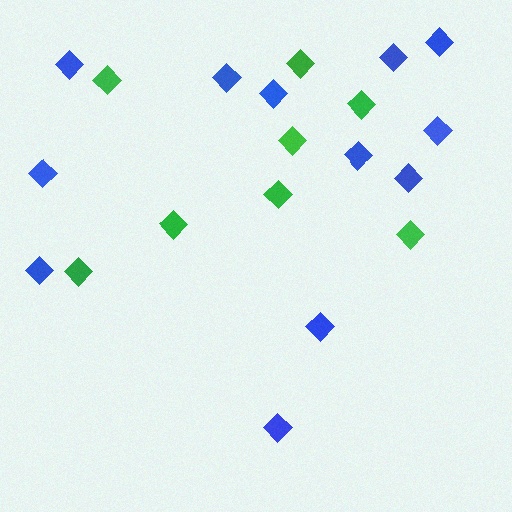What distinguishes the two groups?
There are 2 groups: one group of blue diamonds (12) and one group of green diamonds (8).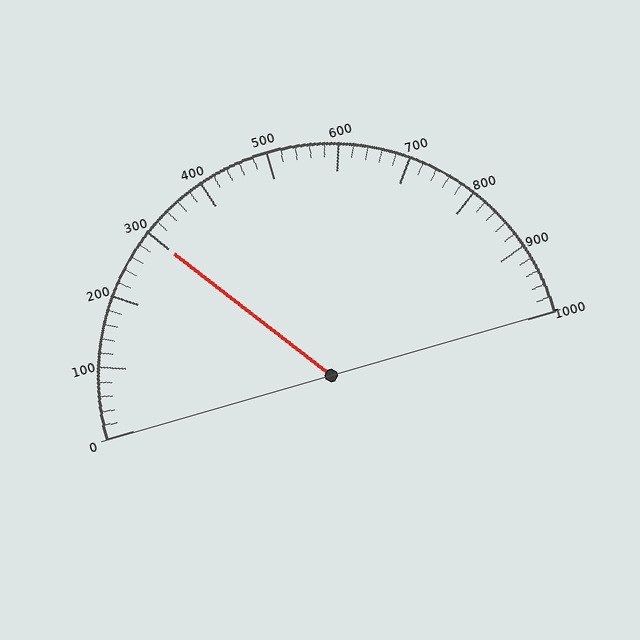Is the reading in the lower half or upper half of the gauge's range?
The reading is in the lower half of the range (0 to 1000).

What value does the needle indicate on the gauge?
The needle indicates approximately 300.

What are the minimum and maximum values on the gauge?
The gauge ranges from 0 to 1000.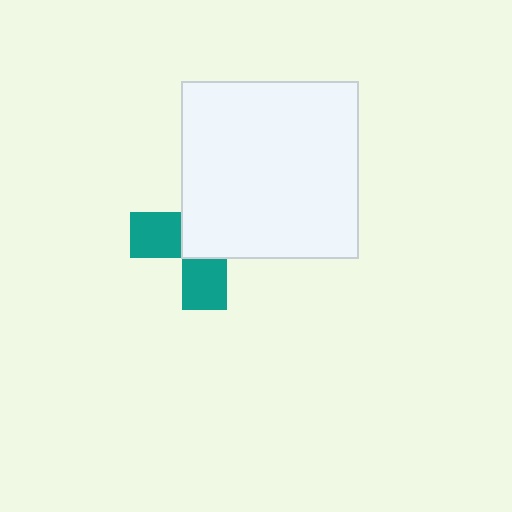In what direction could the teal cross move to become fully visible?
The teal cross could move toward the lower-left. That would shift it out from behind the white square entirely.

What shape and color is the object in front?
The object in front is a white square.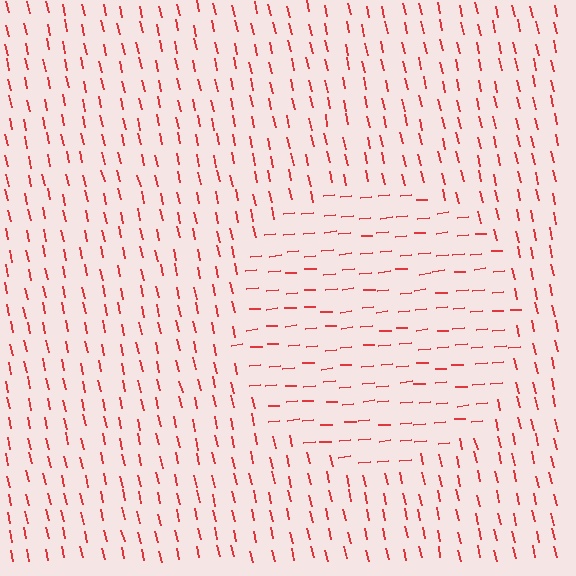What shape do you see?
I see a circle.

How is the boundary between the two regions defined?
The boundary is defined purely by a change in line orientation (approximately 82 degrees difference). All lines are the same color and thickness.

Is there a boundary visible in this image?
Yes, there is a texture boundary formed by a change in line orientation.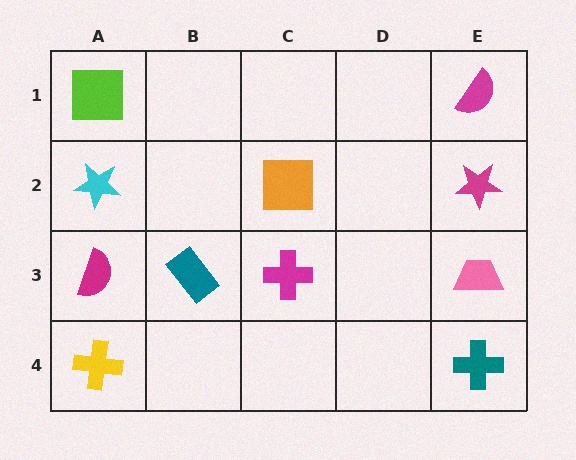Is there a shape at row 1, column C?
No, that cell is empty.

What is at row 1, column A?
A lime square.